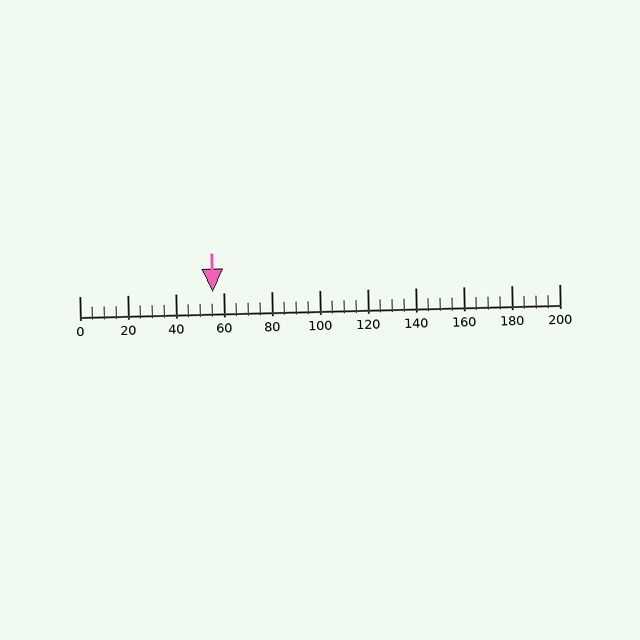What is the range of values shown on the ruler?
The ruler shows values from 0 to 200.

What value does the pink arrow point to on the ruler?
The pink arrow points to approximately 56.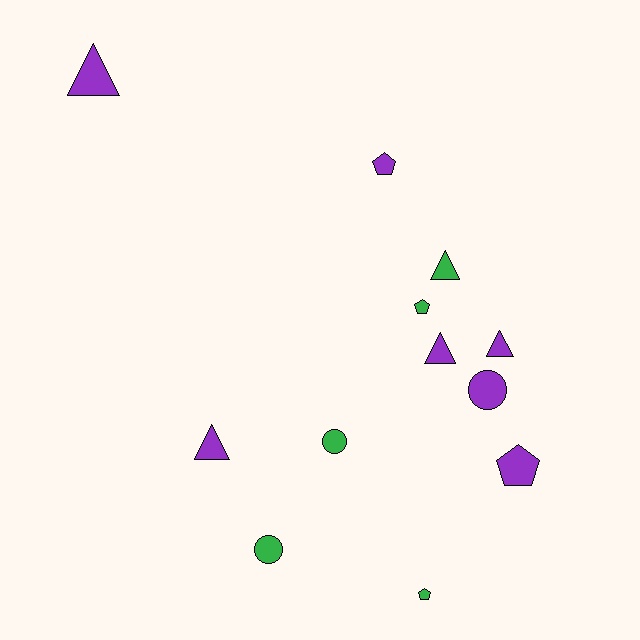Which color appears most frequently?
Purple, with 7 objects.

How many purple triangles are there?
There are 4 purple triangles.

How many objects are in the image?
There are 12 objects.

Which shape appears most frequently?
Triangle, with 5 objects.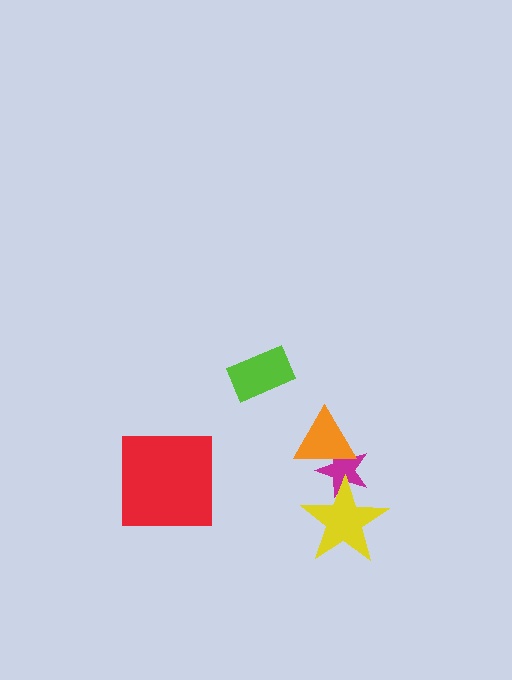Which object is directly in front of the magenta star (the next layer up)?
The orange triangle is directly in front of the magenta star.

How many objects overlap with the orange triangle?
1 object overlaps with the orange triangle.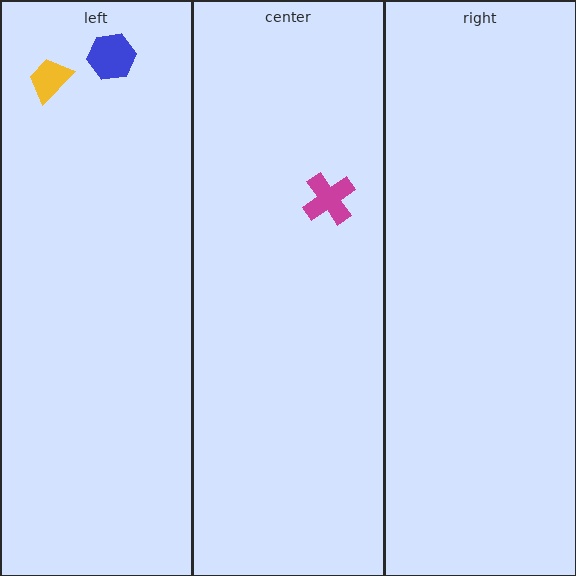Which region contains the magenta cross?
The center region.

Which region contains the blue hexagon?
The left region.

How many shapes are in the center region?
1.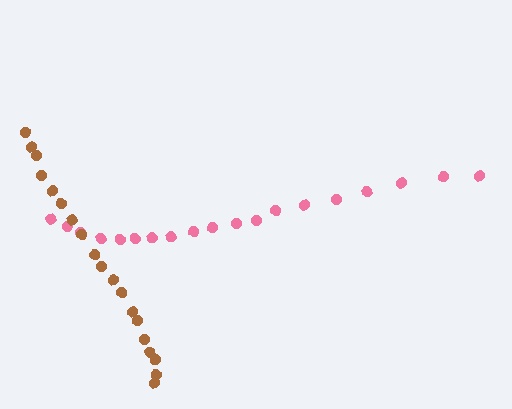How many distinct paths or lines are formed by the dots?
There are 2 distinct paths.